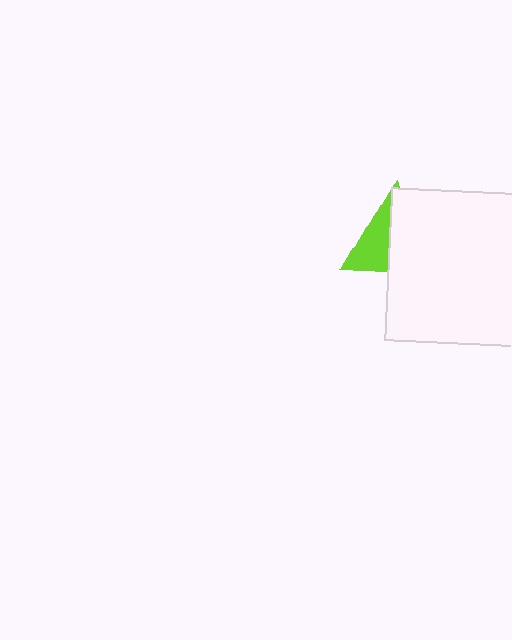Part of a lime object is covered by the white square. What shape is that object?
It is a triangle.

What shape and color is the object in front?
The object in front is a white square.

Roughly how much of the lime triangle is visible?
A small part of it is visible (roughly 42%).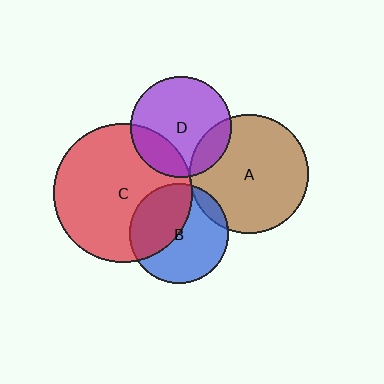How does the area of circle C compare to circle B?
Approximately 1.9 times.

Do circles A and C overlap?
Yes.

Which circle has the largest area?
Circle C (red).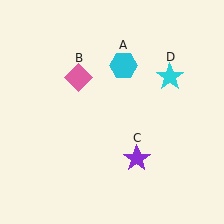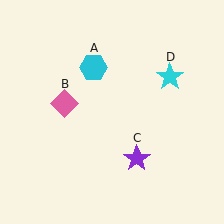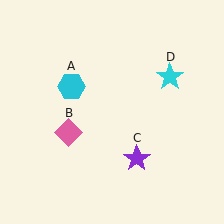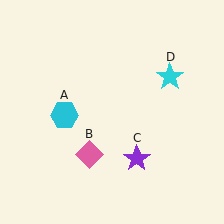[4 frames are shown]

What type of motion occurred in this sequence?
The cyan hexagon (object A), pink diamond (object B) rotated counterclockwise around the center of the scene.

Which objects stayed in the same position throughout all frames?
Purple star (object C) and cyan star (object D) remained stationary.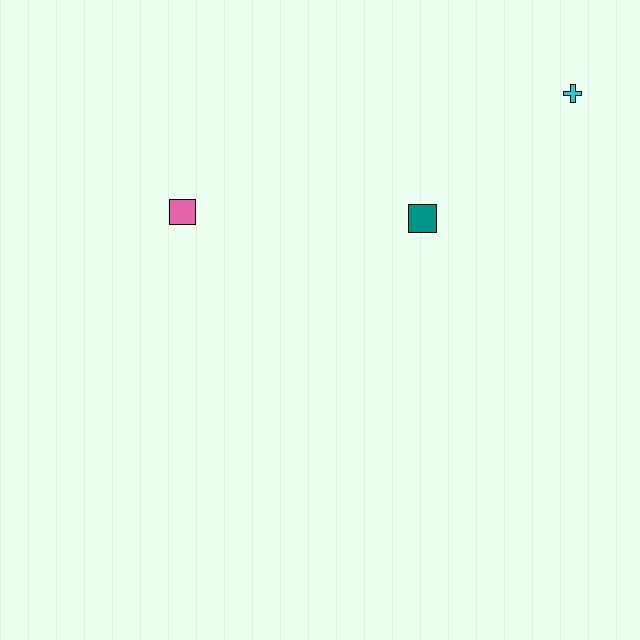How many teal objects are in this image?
There is 1 teal object.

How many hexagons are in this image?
There are no hexagons.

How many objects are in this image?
There are 3 objects.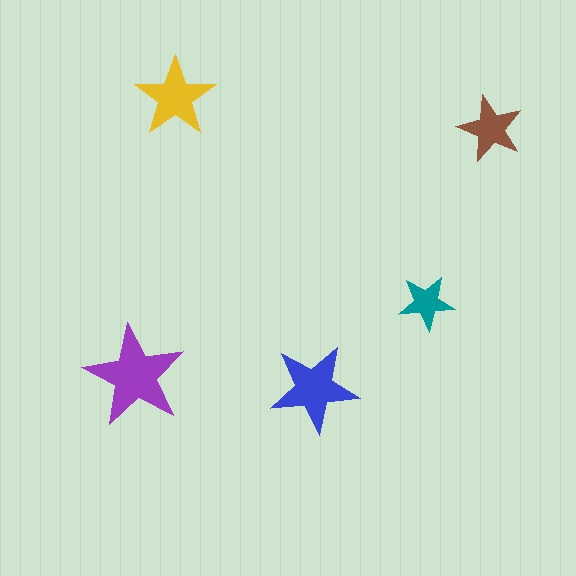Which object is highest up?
The yellow star is topmost.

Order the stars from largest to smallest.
the purple one, the blue one, the yellow one, the brown one, the teal one.